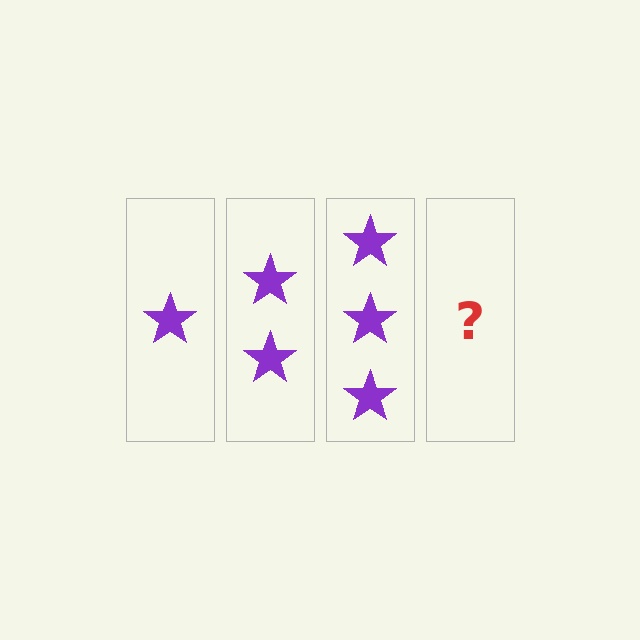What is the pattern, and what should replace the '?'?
The pattern is that each step adds one more star. The '?' should be 4 stars.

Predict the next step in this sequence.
The next step is 4 stars.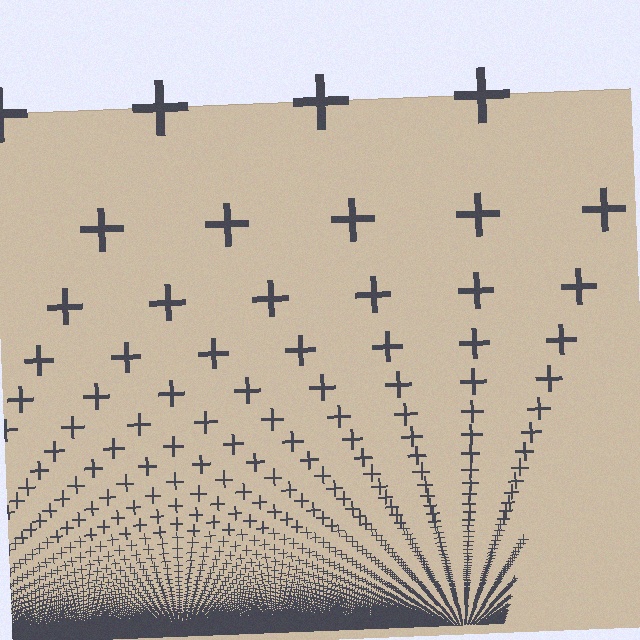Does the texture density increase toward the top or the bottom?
Density increases toward the bottom.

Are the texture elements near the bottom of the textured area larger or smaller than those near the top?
Smaller. The gradient is inverted — elements near the bottom are smaller and denser.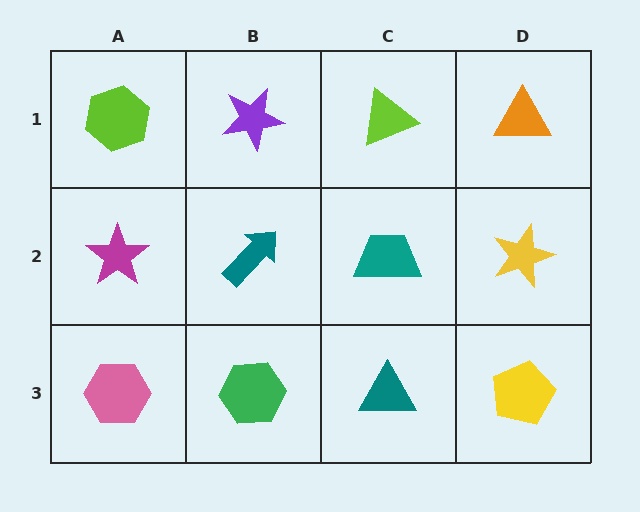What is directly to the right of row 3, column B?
A teal triangle.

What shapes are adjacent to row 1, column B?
A teal arrow (row 2, column B), a lime hexagon (row 1, column A), a lime triangle (row 1, column C).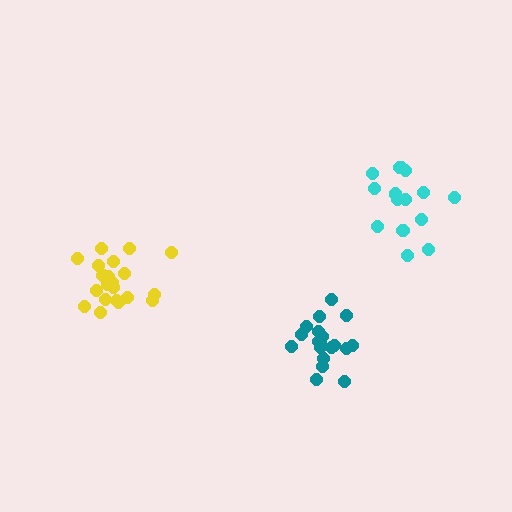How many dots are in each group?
Group 1: 21 dots, Group 2: 20 dots, Group 3: 15 dots (56 total).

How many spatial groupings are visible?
There are 3 spatial groupings.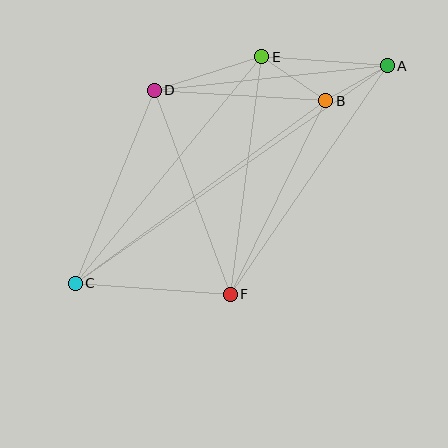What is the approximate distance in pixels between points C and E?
The distance between C and E is approximately 293 pixels.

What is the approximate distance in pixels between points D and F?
The distance between D and F is approximately 218 pixels.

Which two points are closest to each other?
Points A and B are closest to each other.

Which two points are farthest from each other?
Points A and C are farthest from each other.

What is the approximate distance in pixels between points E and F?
The distance between E and F is approximately 240 pixels.